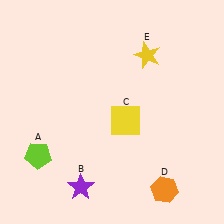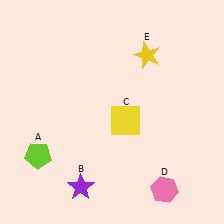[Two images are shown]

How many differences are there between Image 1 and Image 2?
There is 1 difference between the two images.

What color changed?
The hexagon (D) changed from orange in Image 1 to pink in Image 2.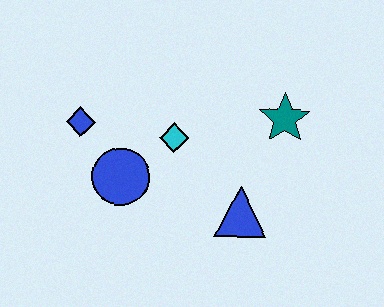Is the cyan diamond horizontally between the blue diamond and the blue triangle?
Yes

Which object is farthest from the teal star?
The blue diamond is farthest from the teal star.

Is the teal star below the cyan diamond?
No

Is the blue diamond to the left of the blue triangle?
Yes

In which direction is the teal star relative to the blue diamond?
The teal star is to the right of the blue diamond.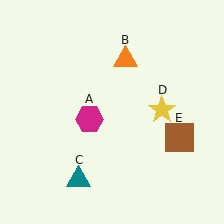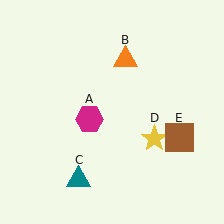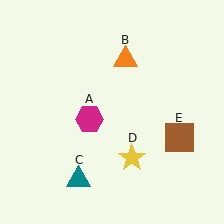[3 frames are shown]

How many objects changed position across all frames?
1 object changed position: yellow star (object D).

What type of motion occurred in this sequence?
The yellow star (object D) rotated clockwise around the center of the scene.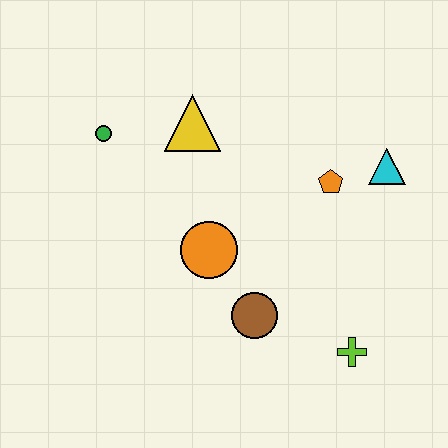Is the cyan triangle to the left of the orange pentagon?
No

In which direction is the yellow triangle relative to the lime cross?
The yellow triangle is above the lime cross.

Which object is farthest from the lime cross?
The green circle is farthest from the lime cross.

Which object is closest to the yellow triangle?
The green circle is closest to the yellow triangle.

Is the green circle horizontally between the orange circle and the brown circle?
No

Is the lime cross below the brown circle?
Yes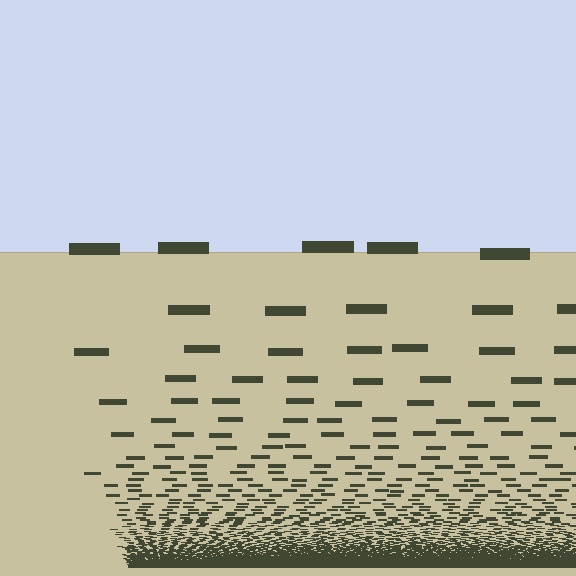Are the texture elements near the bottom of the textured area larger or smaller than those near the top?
Smaller. The gradient is inverted — elements near the bottom are smaller and denser.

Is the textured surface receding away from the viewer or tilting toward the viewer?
The surface appears to tilt toward the viewer. Texture elements get larger and sparser toward the top.